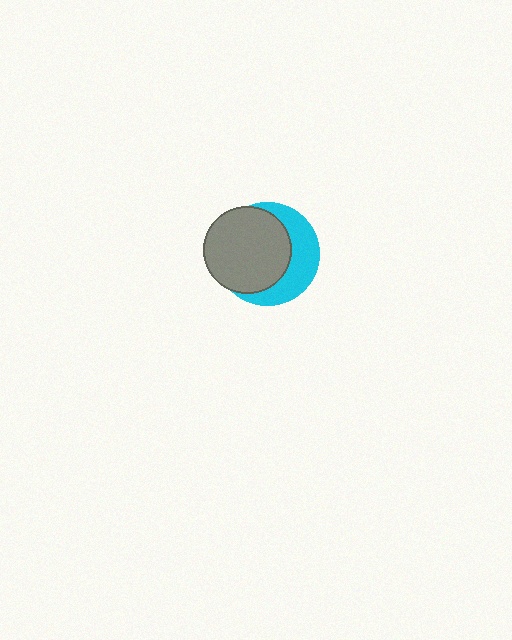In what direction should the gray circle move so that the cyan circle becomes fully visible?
The gray circle should move toward the upper-left. That is the shortest direction to clear the overlap and leave the cyan circle fully visible.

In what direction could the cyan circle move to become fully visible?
The cyan circle could move toward the lower-right. That would shift it out from behind the gray circle entirely.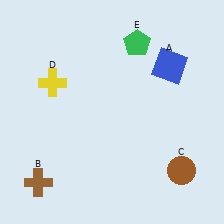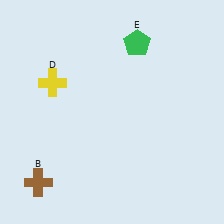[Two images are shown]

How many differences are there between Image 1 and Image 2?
There are 2 differences between the two images.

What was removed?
The brown circle (C), the blue square (A) were removed in Image 2.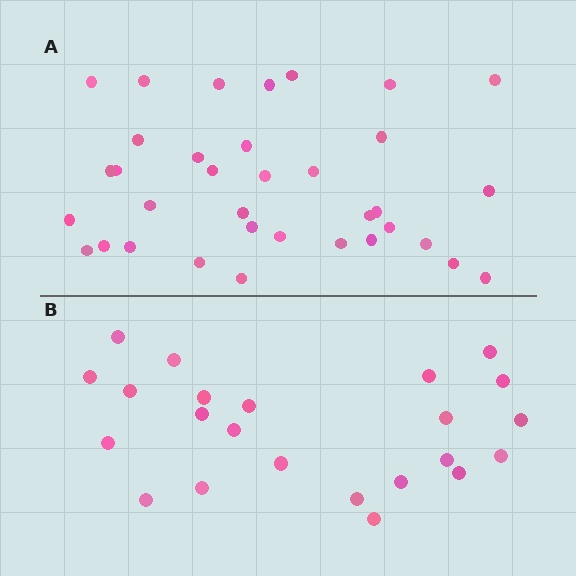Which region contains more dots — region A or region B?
Region A (the top region) has more dots.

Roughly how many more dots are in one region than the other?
Region A has roughly 12 or so more dots than region B.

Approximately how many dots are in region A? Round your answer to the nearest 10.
About 40 dots. (The exact count is 35, which rounds to 40.)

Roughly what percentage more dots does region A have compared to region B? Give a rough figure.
About 50% more.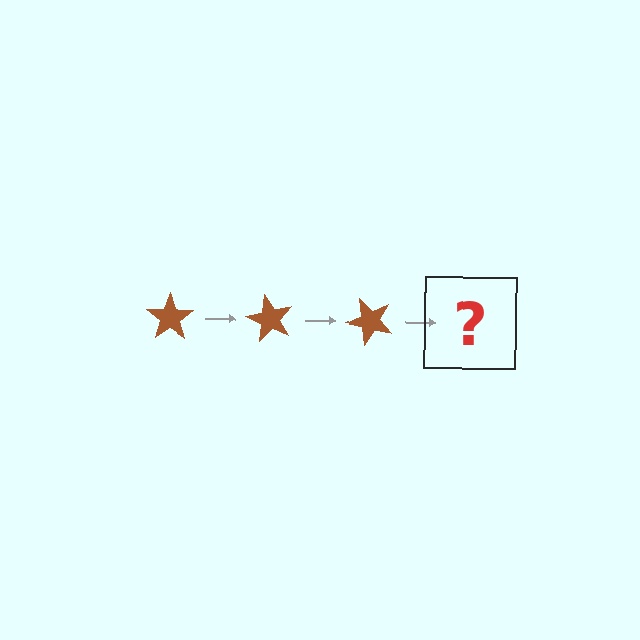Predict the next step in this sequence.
The next step is a brown star rotated 180 degrees.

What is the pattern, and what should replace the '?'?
The pattern is that the star rotates 60 degrees each step. The '?' should be a brown star rotated 180 degrees.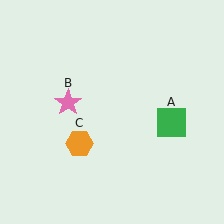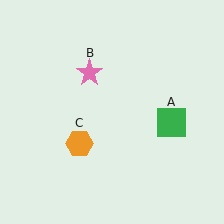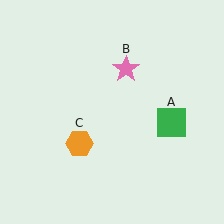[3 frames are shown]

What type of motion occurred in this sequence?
The pink star (object B) rotated clockwise around the center of the scene.